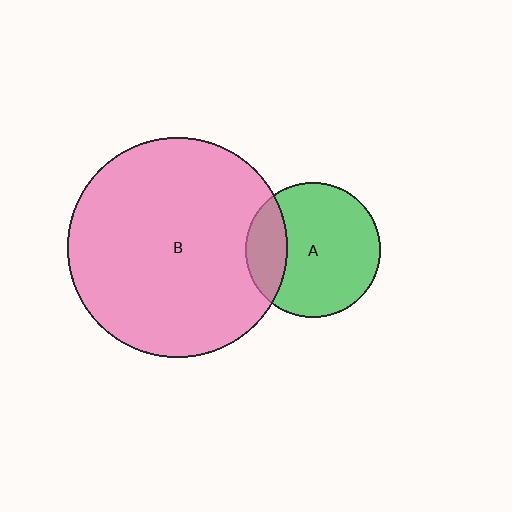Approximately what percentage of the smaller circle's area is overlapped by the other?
Approximately 20%.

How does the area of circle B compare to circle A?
Approximately 2.6 times.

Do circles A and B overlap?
Yes.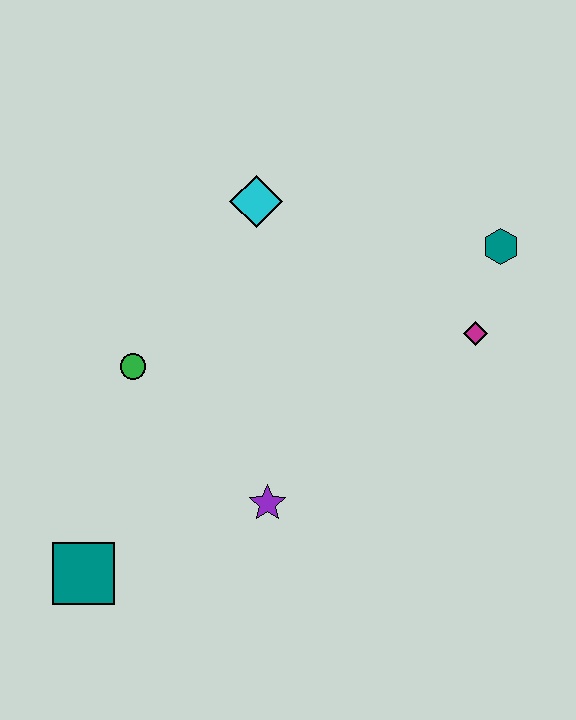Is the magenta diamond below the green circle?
No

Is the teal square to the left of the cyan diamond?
Yes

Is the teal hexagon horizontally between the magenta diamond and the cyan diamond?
No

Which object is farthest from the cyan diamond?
The teal square is farthest from the cyan diamond.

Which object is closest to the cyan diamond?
The green circle is closest to the cyan diamond.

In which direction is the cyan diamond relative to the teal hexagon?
The cyan diamond is to the left of the teal hexagon.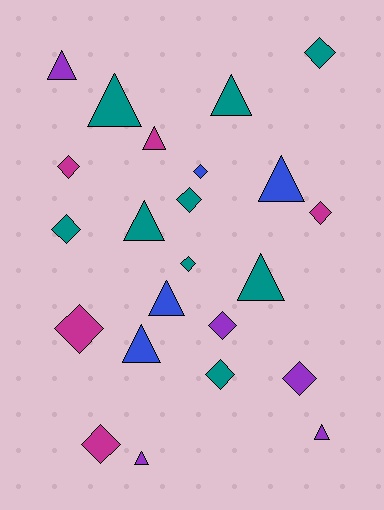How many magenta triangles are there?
There is 1 magenta triangle.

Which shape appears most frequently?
Diamond, with 12 objects.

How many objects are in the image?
There are 23 objects.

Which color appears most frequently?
Teal, with 9 objects.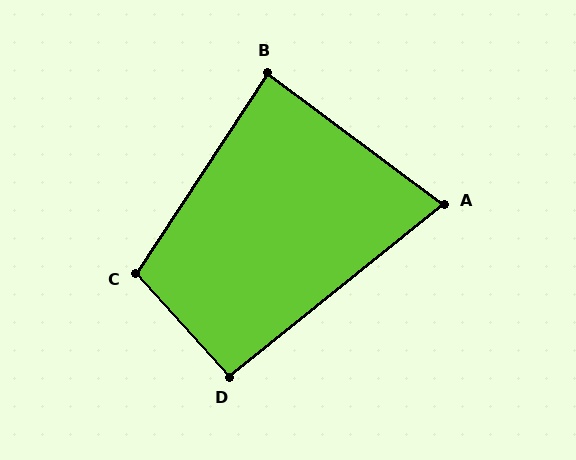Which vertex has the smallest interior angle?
A, at approximately 75 degrees.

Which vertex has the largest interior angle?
C, at approximately 105 degrees.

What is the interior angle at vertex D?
Approximately 93 degrees (approximately right).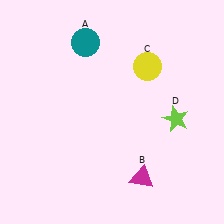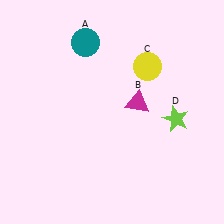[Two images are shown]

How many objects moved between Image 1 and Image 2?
1 object moved between the two images.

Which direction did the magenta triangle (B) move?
The magenta triangle (B) moved up.